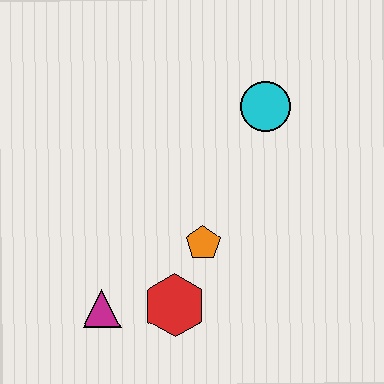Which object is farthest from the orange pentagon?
The cyan circle is farthest from the orange pentagon.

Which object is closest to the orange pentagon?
The red hexagon is closest to the orange pentagon.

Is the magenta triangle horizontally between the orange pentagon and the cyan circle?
No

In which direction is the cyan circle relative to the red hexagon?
The cyan circle is above the red hexagon.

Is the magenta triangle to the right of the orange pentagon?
No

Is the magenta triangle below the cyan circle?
Yes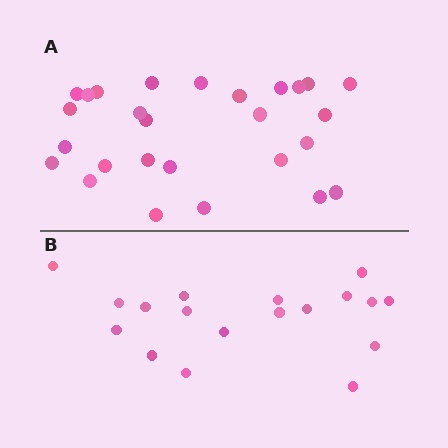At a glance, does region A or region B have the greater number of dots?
Region A (the top region) has more dots.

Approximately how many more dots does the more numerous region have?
Region A has roughly 8 or so more dots than region B.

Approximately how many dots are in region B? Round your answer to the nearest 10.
About 20 dots. (The exact count is 18, which rounds to 20.)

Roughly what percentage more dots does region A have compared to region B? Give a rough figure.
About 50% more.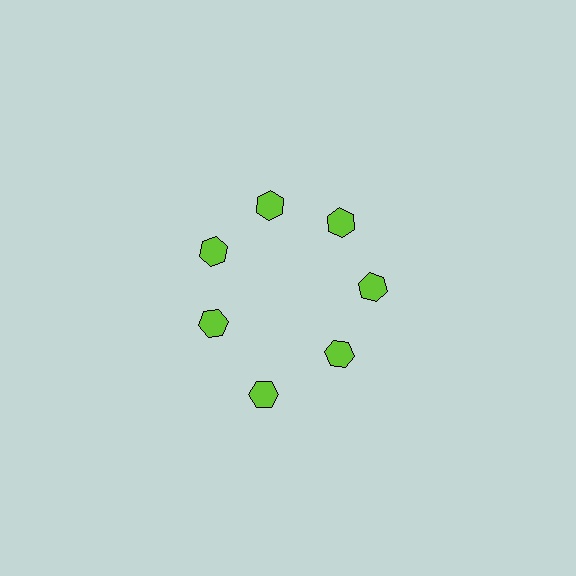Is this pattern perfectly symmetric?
No. The 7 lime hexagons are arranged in a ring, but one element near the 6 o'clock position is pushed outward from the center, breaking the 7-fold rotational symmetry.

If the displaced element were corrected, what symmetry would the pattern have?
It would have 7-fold rotational symmetry — the pattern would map onto itself every 51 degrees.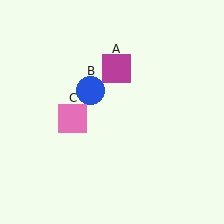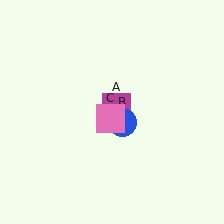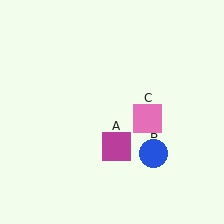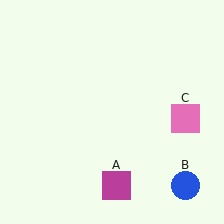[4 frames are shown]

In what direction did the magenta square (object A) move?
The magenta square (object A) moved down.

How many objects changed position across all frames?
3 objects changed position: magenta square (object A), blue circle (object B), pink square (object C).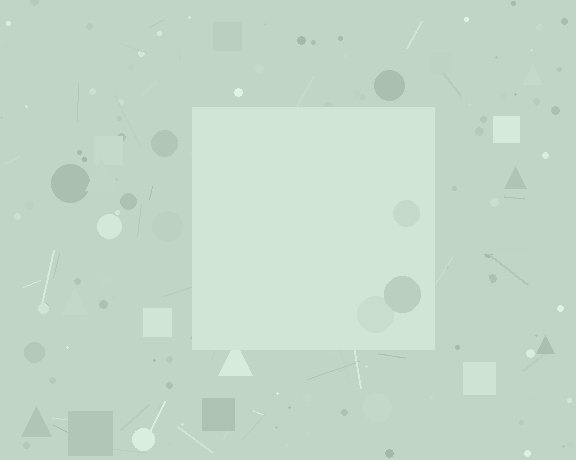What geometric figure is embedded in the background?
A square is embedded in the background.